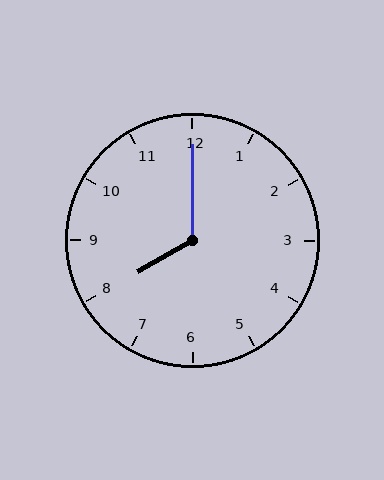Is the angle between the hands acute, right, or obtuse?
It is obtuse.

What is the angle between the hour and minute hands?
Approximately 120 degrees.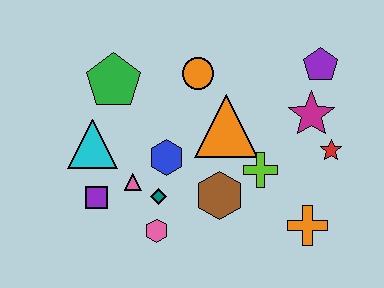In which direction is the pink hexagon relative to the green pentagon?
The pink hexagon is below the green pentagon.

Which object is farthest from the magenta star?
The purple square is farthest from the magenta star.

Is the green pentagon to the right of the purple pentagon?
No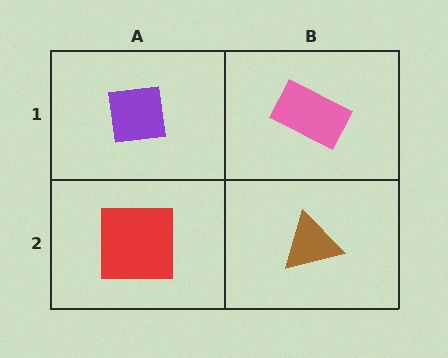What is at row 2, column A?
A red square.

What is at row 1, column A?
A purple square.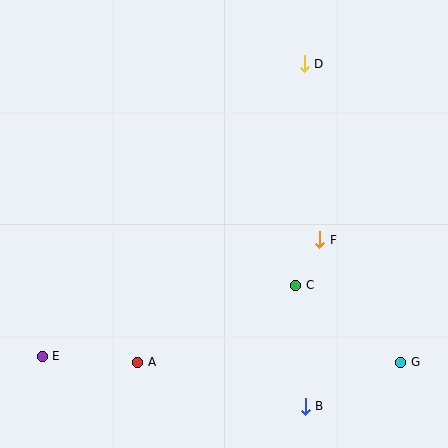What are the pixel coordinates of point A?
Point A is at (138, 362).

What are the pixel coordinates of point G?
Point G is at (401, 362).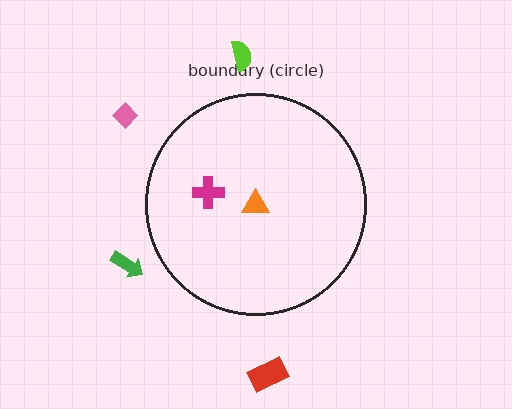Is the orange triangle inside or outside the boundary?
Inside.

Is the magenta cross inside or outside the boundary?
Inside.